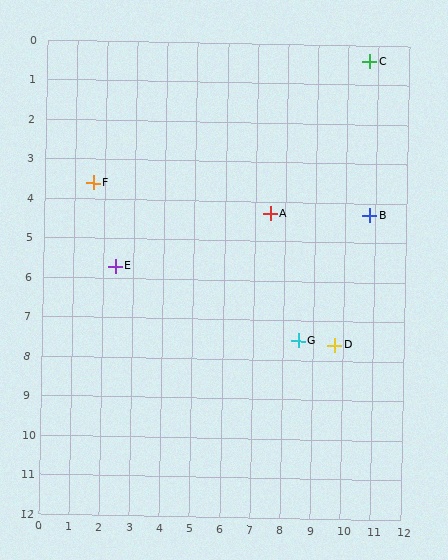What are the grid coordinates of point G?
Point G is at approximately (8.5, 7.5).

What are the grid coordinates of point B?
Point B is at approximately (10.8, 4.3).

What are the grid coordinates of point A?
Point A is at approximately (7.5, 4.3).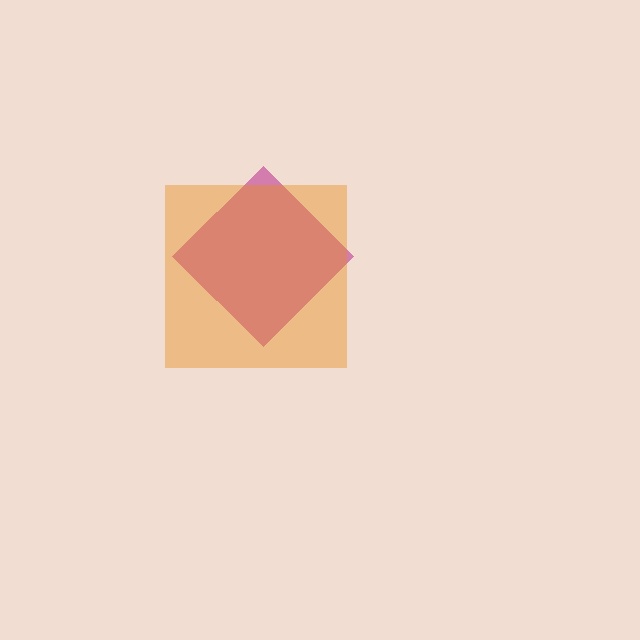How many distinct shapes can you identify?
There are 2 distinct shapes: a magenta diamond, an orange square.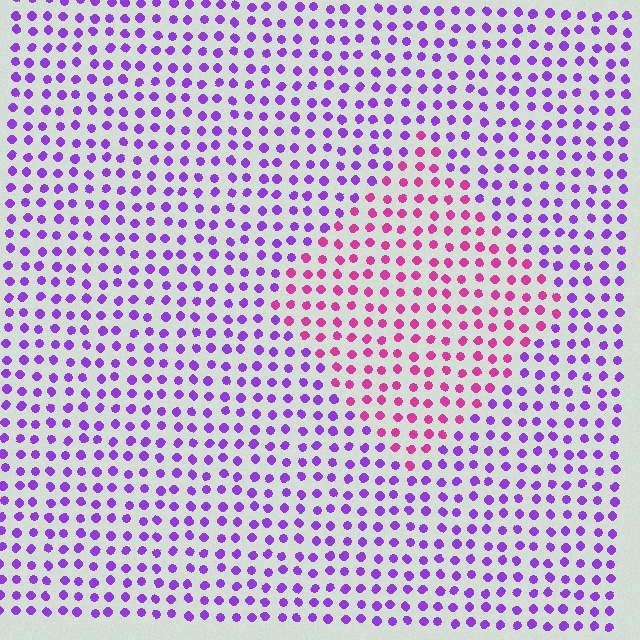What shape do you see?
I see a diamond.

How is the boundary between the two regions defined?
The boundary is defined purely by a slight shift in hue (about 48 degrees). Spacing, size, and orientation are identical on both sides.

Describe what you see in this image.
The image is filled with small purple elements in a uniform arrangement. A diamond-shaped region is visible where the elements are tinted to a slightly different hue, forming a subtle color boundary.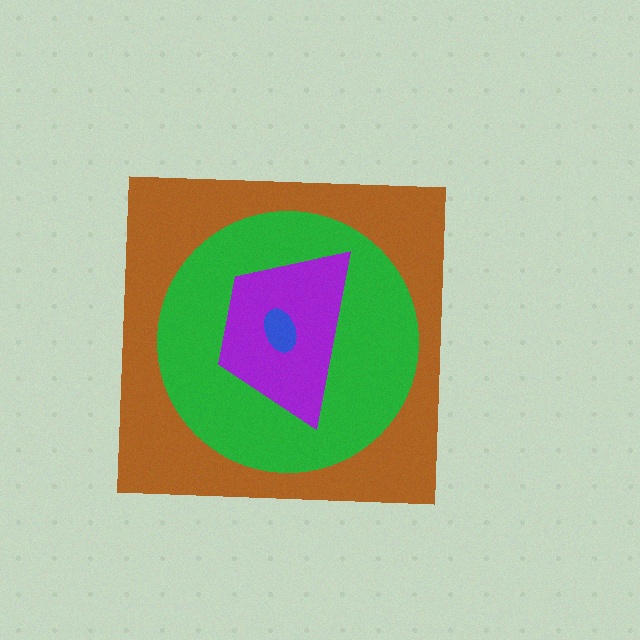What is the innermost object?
The blue ellipse.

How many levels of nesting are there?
4.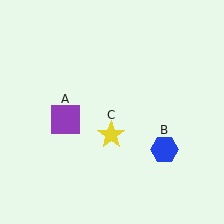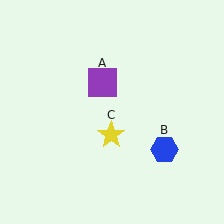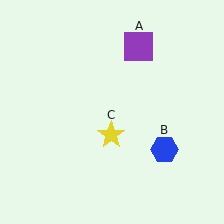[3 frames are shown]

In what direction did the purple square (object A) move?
The purple square (object A) moved up and to the right.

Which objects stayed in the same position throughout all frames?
Blue hexagon (object B) and yellow star (object C) remained stationary.